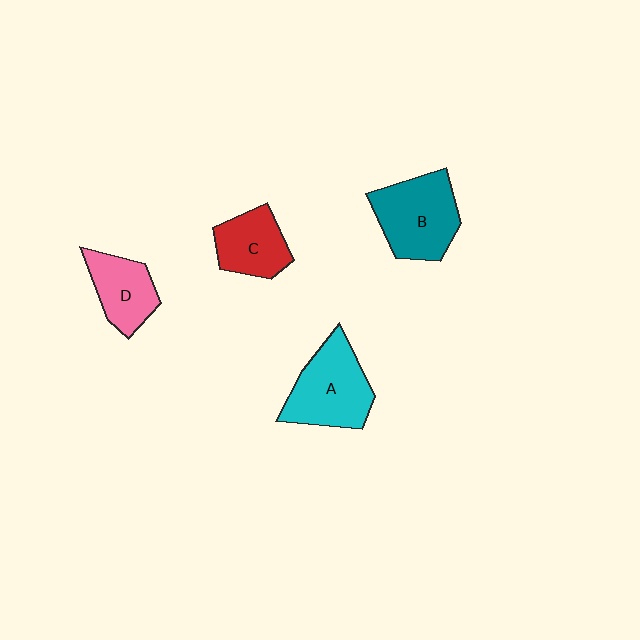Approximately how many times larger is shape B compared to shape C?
Approximately 1.5 times.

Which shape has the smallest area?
Shape C (red).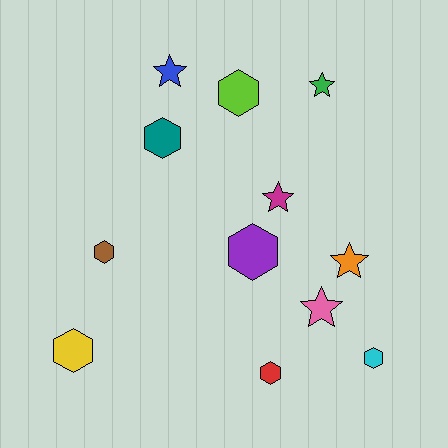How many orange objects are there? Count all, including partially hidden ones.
There is 1 orange object.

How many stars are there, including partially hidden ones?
There are 5 stars.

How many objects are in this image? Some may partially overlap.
There are 12 objects.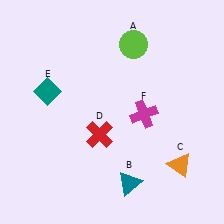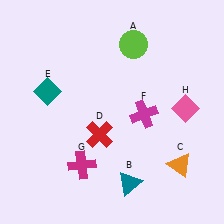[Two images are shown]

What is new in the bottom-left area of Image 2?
A magenta cross (G) was added in the bottom-left area of Image 2.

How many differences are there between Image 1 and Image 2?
There are 2 differences between the two images.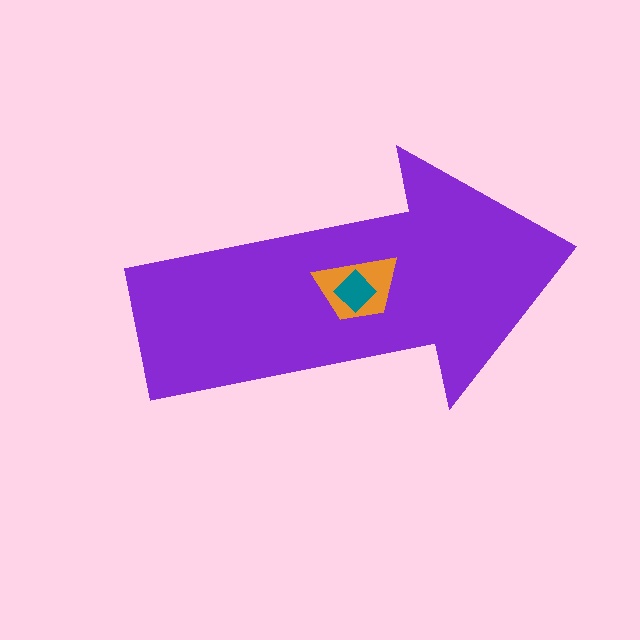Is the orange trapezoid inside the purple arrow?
Yes.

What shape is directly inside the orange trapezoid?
The teal diamond.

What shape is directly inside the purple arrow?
The orange trapezoid.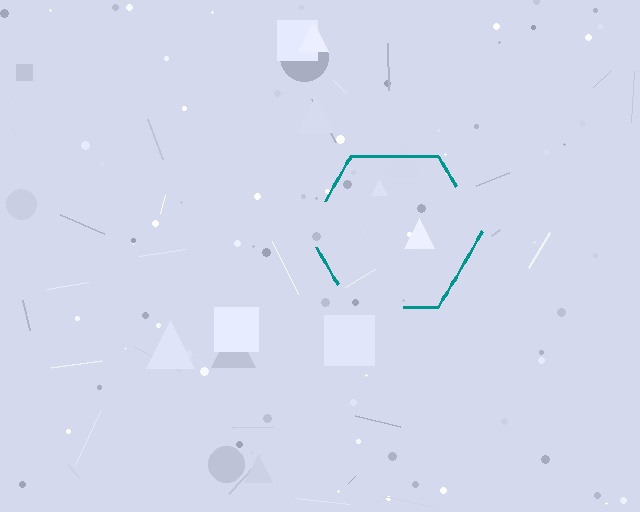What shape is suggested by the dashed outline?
The dashed outline suggests a hexagon.